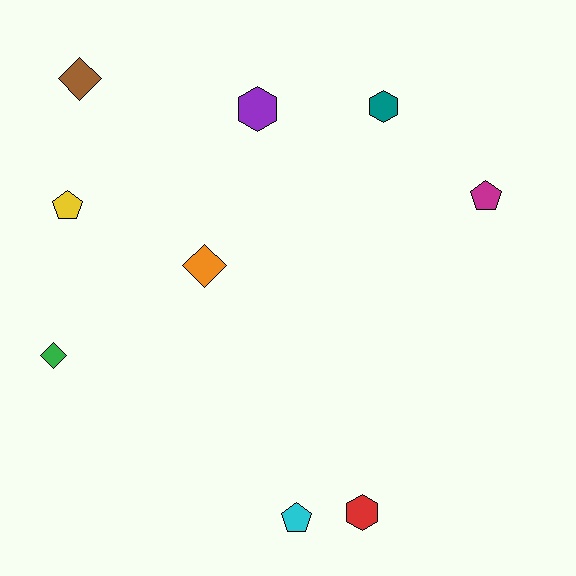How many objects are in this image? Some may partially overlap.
There are 9 objects.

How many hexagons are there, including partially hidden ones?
There are 3 hexagons.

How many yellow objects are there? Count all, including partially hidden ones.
There is 1 yellow object.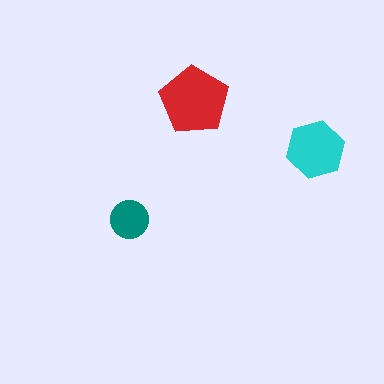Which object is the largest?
The red pentagon.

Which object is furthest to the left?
The teal circle is leftmost.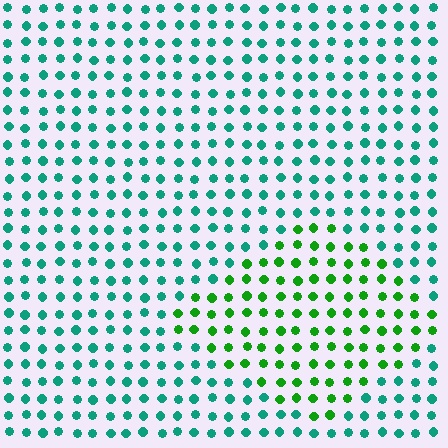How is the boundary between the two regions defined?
The boundary is defined purely by a slight shift in hue (about 46 degrees). Spacing, size, and orientation are identical on both sides.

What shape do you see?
I see a diamond.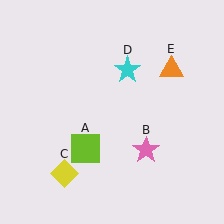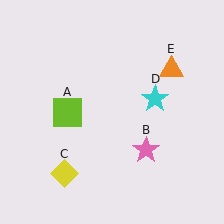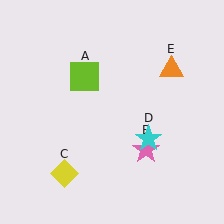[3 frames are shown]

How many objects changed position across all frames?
2 objects changed position: lime square (object A), cyan star (object D).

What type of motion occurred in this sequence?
The lime square (object A), cyan star (object D) rotated clockwise around the center of the scene.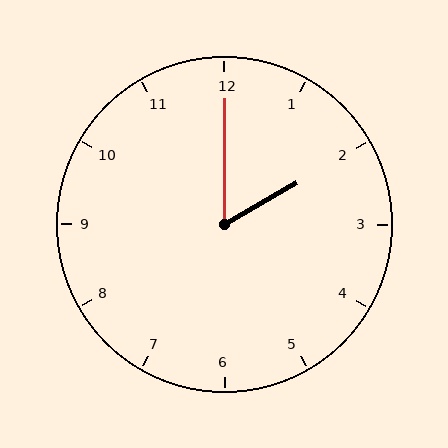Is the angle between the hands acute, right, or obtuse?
It is acute.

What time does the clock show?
2:00.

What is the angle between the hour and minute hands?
Approximately 60 degrees.